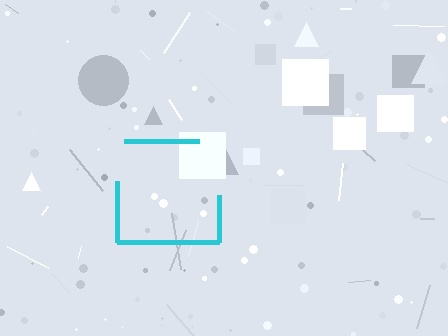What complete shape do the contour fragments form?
The contour fragments form a square.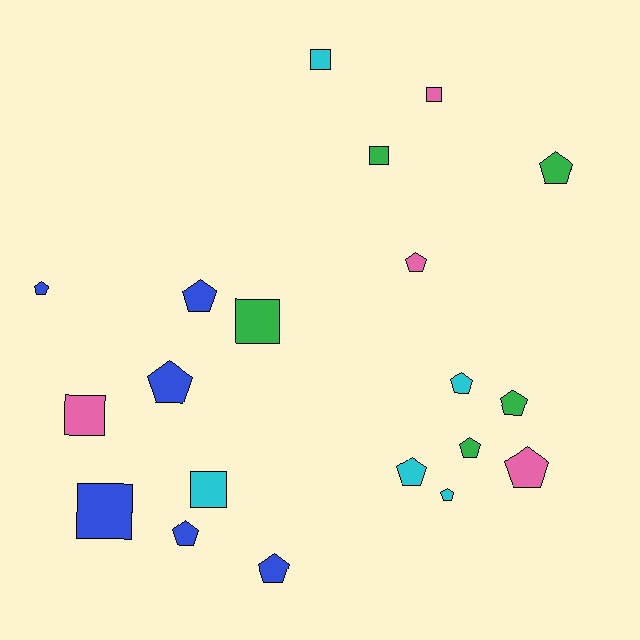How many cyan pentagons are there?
There are 3 cyan pentagons.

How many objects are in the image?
There are 20 objects.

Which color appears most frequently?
Blue, with 6 objects.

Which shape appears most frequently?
Pentagon, with 13 objects.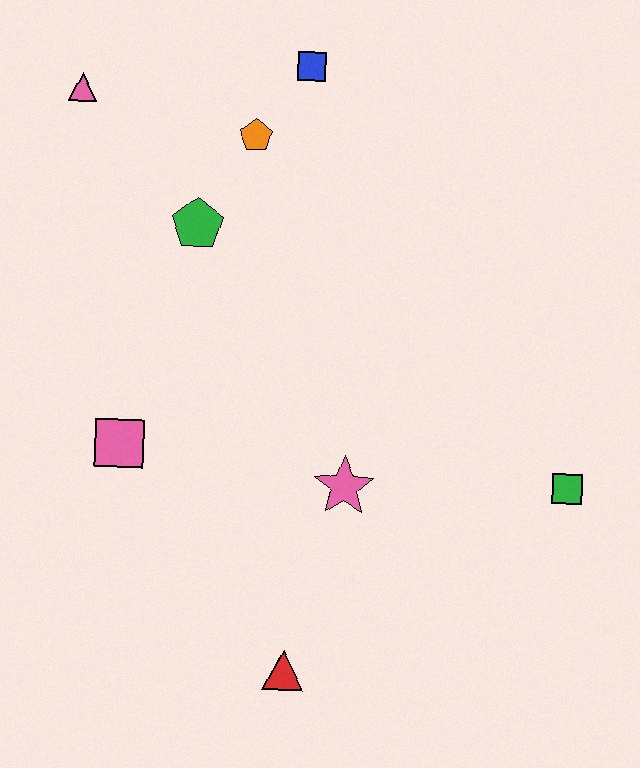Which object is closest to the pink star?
The red triangle is closest to the pink star.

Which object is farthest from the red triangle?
The pink triangle is farthest from the red triangle.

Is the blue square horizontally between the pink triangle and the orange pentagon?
No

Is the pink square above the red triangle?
Yes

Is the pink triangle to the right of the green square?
No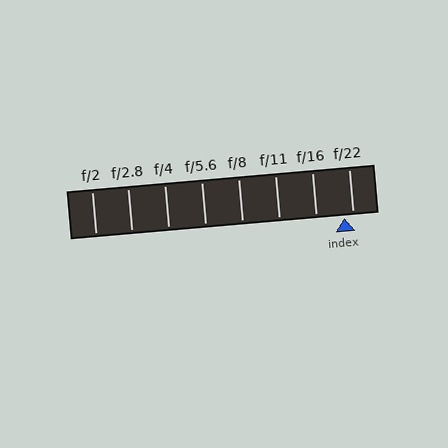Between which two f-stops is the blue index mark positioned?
The index mark is between f/16 and f/22.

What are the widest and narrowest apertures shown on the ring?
The widest aperture shown is f/2 and the narrowest is f/22.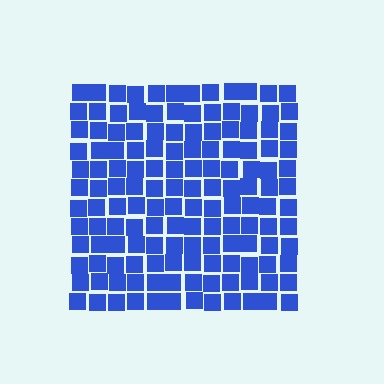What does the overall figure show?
The overall figure shows a square.